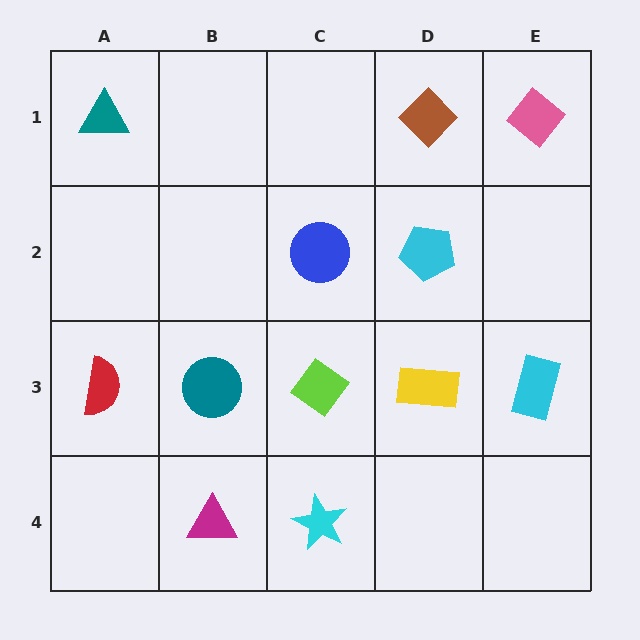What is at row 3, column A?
A red semicircle.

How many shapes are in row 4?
2 shapes.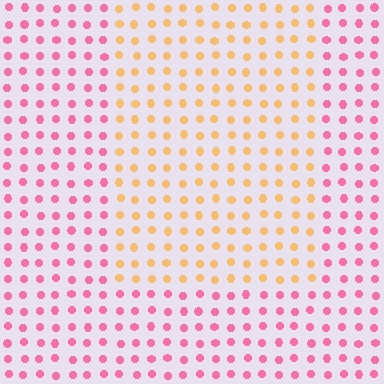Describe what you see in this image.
The image is filled with small pink elements in a uniform arrangement. A rectangle-shaped region is visible where the elements are tinted to a slightly different hue, forming a subtle color boundary.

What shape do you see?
I see a rectangle.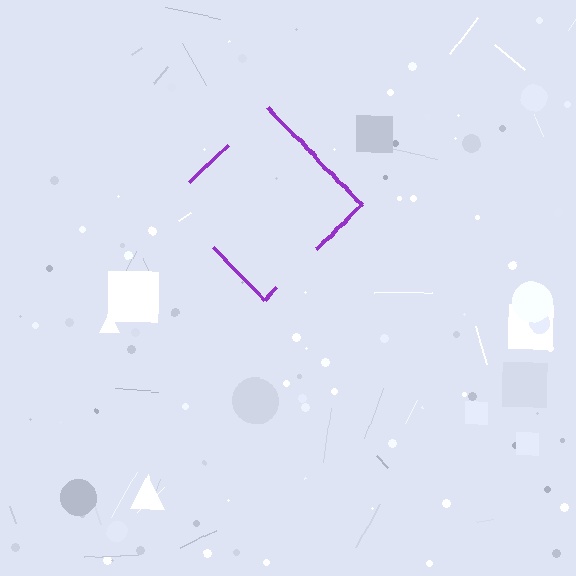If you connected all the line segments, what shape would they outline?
They would outline a diamond.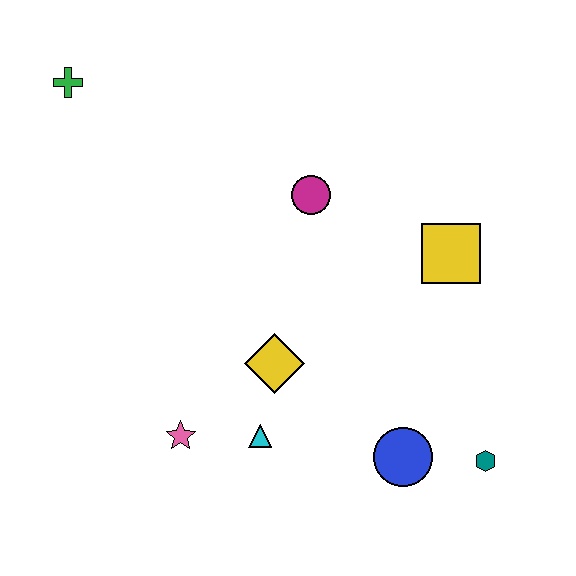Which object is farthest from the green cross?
The teal hexagon is farthest from the green cross.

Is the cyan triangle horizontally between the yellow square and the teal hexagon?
No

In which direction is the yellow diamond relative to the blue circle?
The yellow diamond is to the left of the blue circle.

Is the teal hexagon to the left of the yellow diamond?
No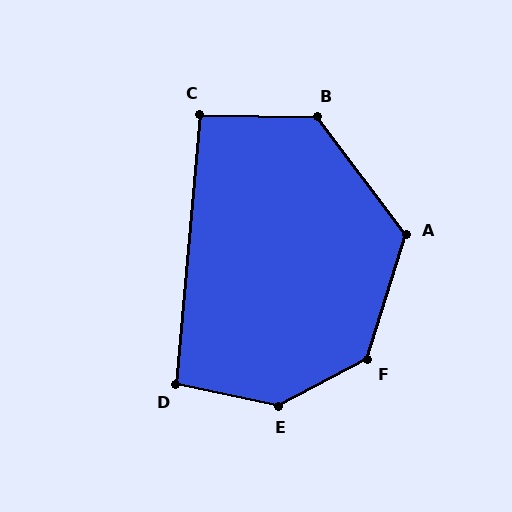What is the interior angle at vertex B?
Approximately 128 degrees (obtuse).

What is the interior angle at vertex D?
Approximately 97 degrees (obtuse).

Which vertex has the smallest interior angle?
C, at approximately 94 degrees.